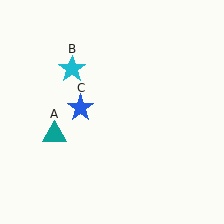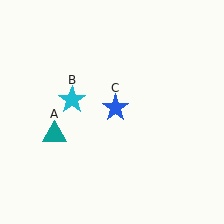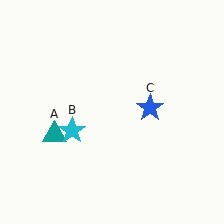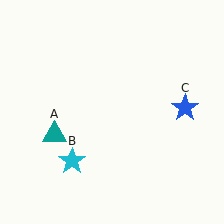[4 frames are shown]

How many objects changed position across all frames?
2 objects changed position: cyan star (object B), blue star (object C).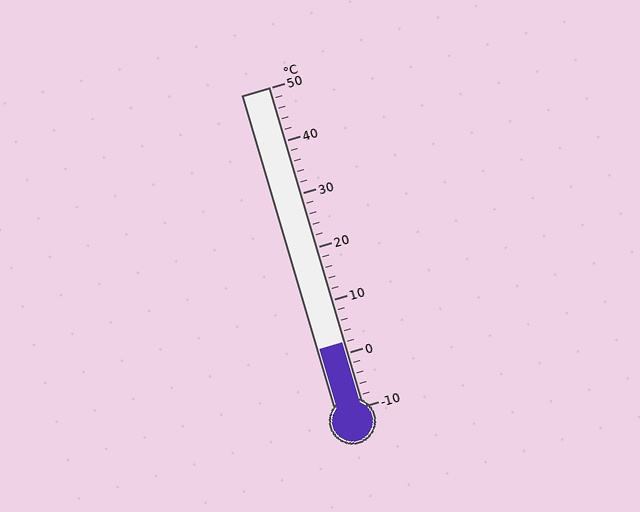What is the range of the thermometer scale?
The thermometer scale ranges from -10°C to 50°C.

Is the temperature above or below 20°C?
The temperature is below 20°C.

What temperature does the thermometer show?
The thermometer shows approximately 2°C.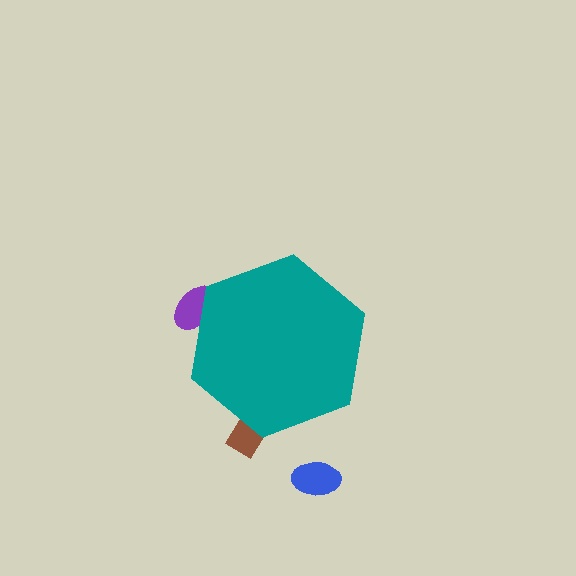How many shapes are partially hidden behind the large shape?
2 shapes are partially hidden.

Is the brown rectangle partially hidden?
Yes, the brown rectangle is partially hidden behind the teal hexagon.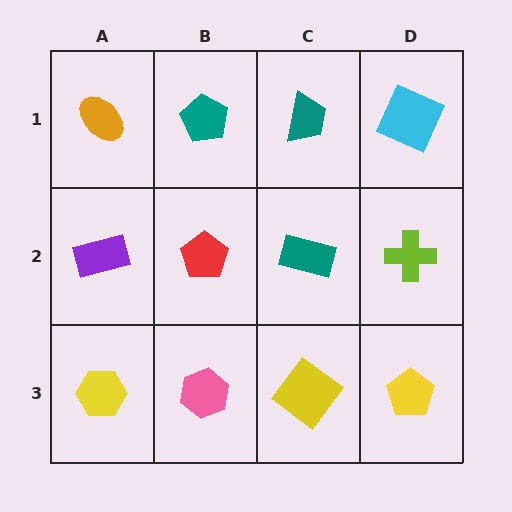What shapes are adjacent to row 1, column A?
A purple rectangle (row 2, column A), a teal pentagon (row 1, column B).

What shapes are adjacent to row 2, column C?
A teal trapezoid (row 1, column C), a yellow diamond (row 3, column C), a red pentagon (row 2, column B), a lime cross (row 2, column D).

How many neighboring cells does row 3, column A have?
2.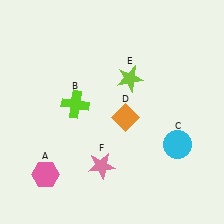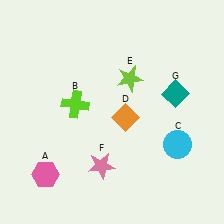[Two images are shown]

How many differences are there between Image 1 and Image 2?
There is 1 difference between the two images.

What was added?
A teal diamond (G) was added in Image 2.